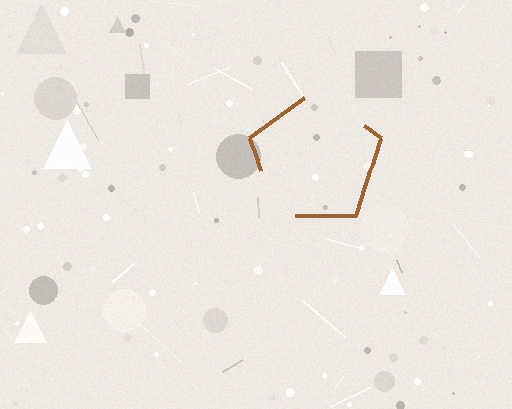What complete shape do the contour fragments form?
The contour fragments form a pentagon.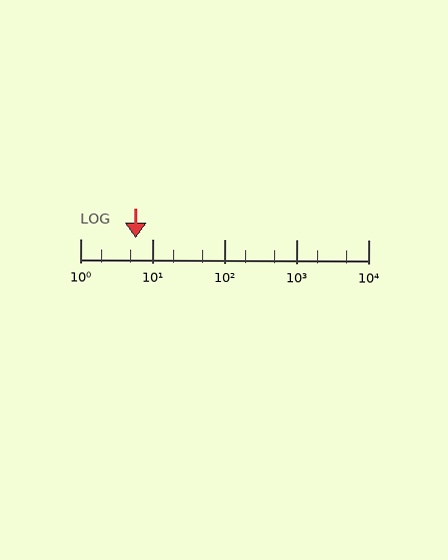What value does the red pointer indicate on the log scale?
The pointer indicates approximately 5.9.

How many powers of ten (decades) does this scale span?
The scale spans 4 decades, from 1 to 10000.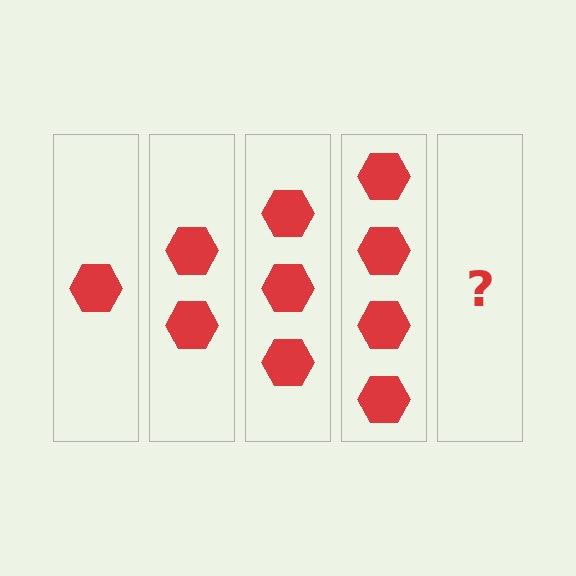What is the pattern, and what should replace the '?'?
The pattern is that each step adds one more hexagon. The '?' should be 5 hexagons.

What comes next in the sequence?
The next element should be 5 hexagons.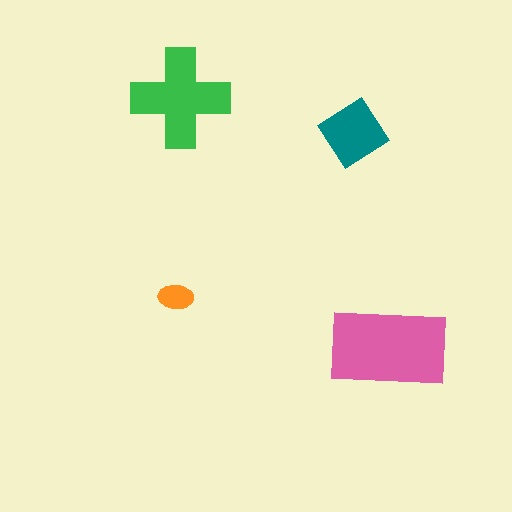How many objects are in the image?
There are 4 objects in the image.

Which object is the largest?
The pink rectangle.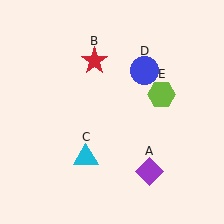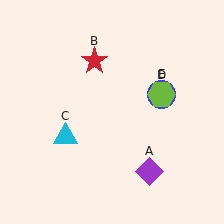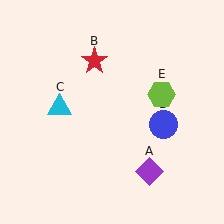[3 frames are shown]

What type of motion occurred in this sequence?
The cyan triangle (object C), blue circle (object D) rotated clockwise around the center of the scene.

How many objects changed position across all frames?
2 objects changed position: cyan triangle (object C), blue circle (object D).